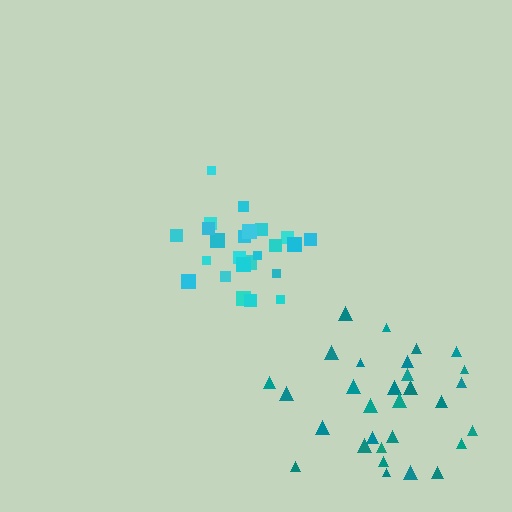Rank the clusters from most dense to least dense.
cyan, teal.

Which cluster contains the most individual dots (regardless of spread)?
Teal (30).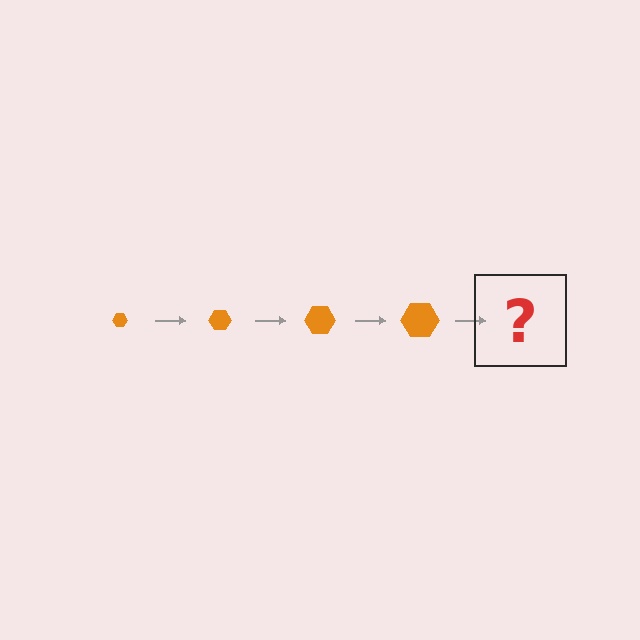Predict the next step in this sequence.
The next step is an orange hexagon, larger than the previous one.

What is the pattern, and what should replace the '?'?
The pattern is that the hexagon gets progressively larger each step. The '?' should be an orange hexagon, larger than the previous one.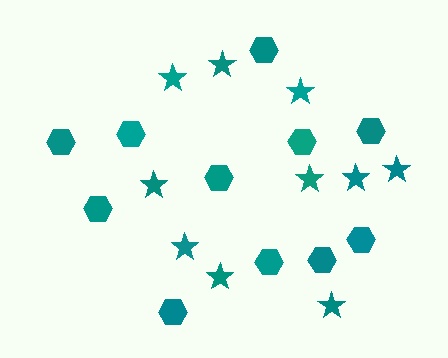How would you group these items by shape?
There are 2 groups: one group of stars (10) and one group of hexagons (11).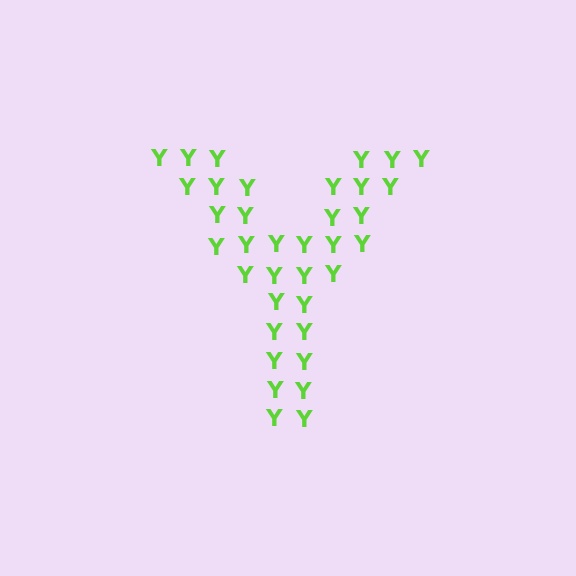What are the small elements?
The small elements are letter Y's.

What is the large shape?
The large shape is the letter Y.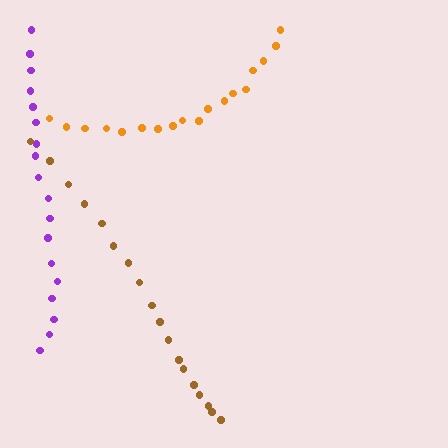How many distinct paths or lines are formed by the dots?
There are 3 distinct paths.